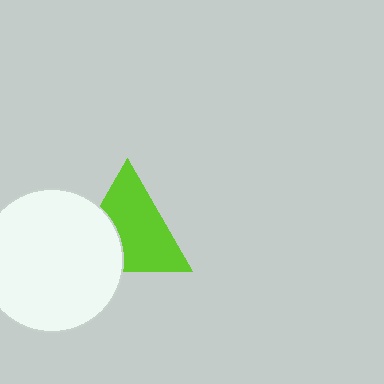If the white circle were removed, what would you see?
You would see the complete lime triangle.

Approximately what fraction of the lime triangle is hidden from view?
Roughly 32% of the lime triangle is hidden behind the white circle.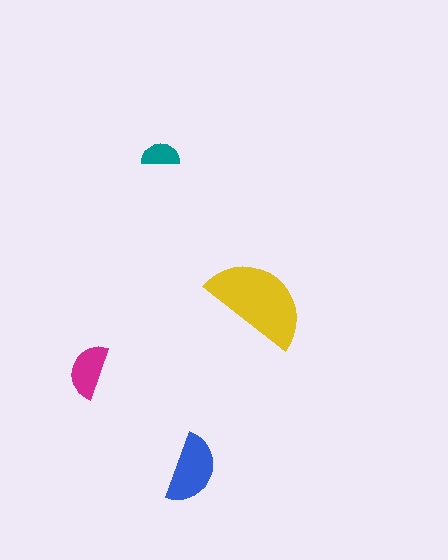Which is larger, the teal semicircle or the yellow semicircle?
The yellow one.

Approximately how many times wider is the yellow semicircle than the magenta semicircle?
About 2 times wider.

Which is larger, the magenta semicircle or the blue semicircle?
The blue one.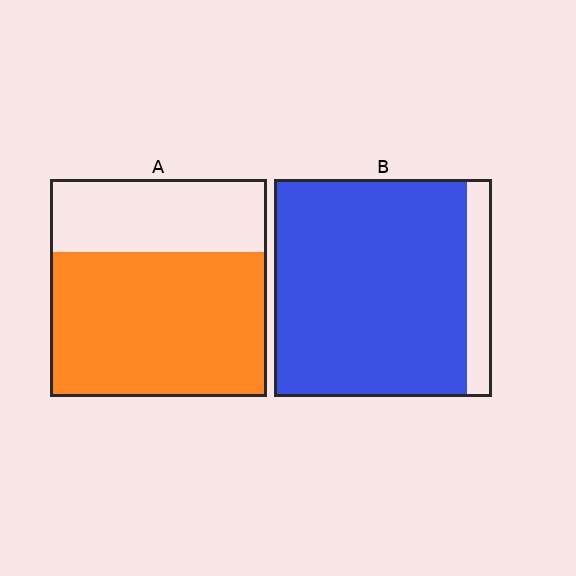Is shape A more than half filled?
Yes.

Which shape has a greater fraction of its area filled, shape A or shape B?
Shape B.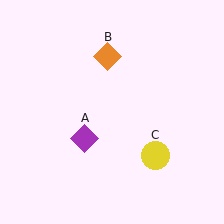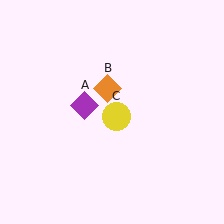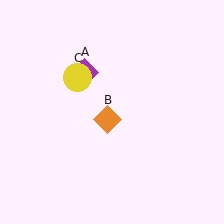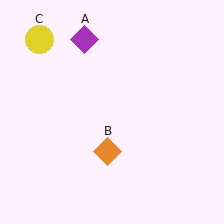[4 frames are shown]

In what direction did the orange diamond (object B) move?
The orange diamond (object B) moved down.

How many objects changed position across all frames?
3 objects changed position: purple diamond (object A), orange diamond (object B), yellow circle (object C).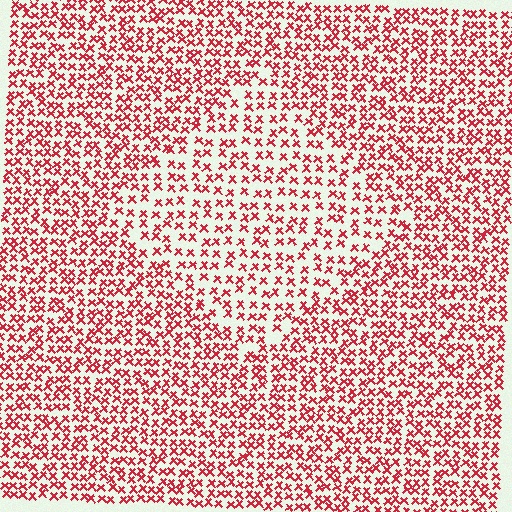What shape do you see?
I see a diamond.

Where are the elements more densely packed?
The elements are more densely packed outside the diamond boundary.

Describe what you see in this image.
The image contains small red elements arranged at two different densities. A diamond-shaped region is visible where the elements are less densely packed than the surrounding area.